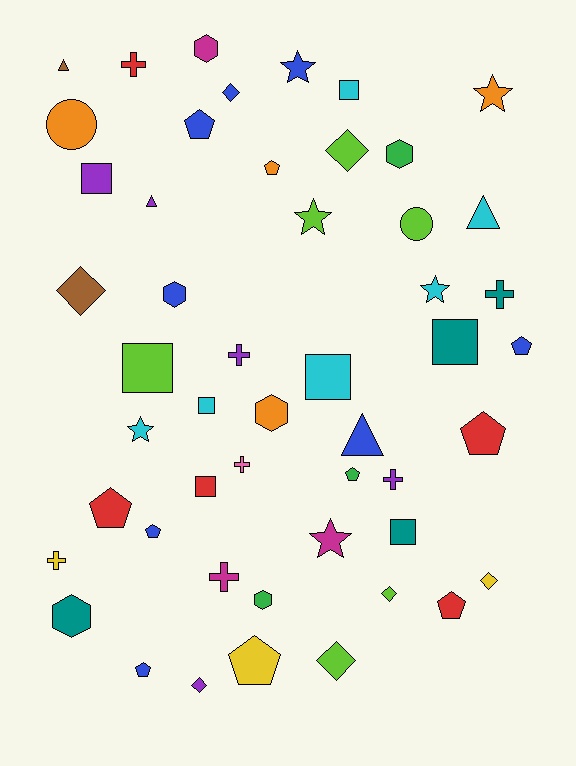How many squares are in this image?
There are 8 squares.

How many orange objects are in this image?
There are 4 orange objects.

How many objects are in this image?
There are 50 objects.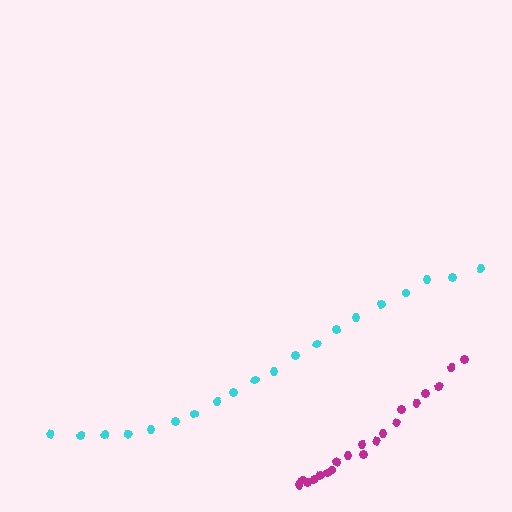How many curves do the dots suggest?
There are 2 distinct paths.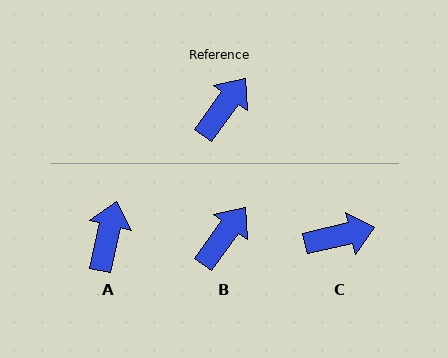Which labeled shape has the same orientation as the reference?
B.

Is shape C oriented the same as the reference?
No, it is off by about 41 degrees.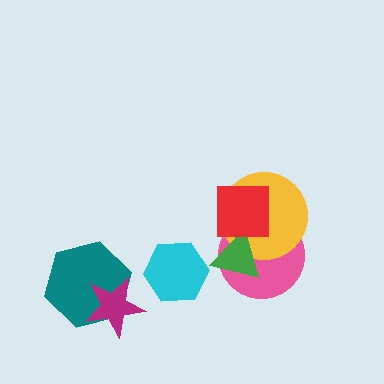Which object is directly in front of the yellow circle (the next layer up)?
The green triangle is directly in front of the yellow circle.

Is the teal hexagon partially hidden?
Yes, it is partially covered by another shape.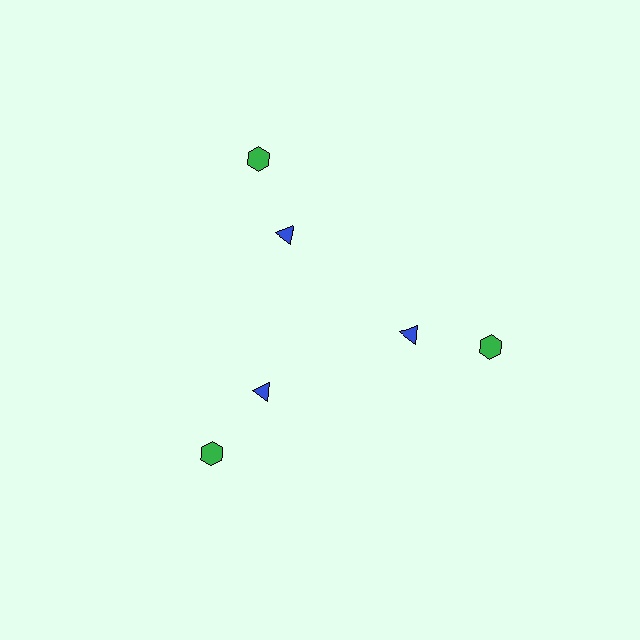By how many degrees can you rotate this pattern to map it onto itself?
The pattern maps onto itself every 120 degrees of rotation.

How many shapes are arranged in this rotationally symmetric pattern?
There are 6 shapes, arranged in 3 groups of 2.